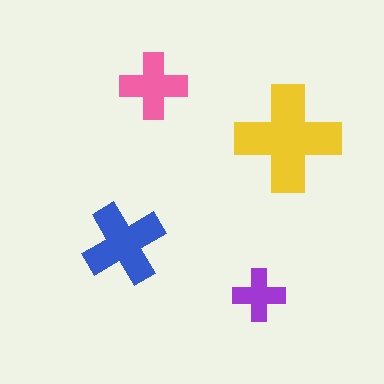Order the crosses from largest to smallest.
the yellow one, the blue one, the pink one, the purple one.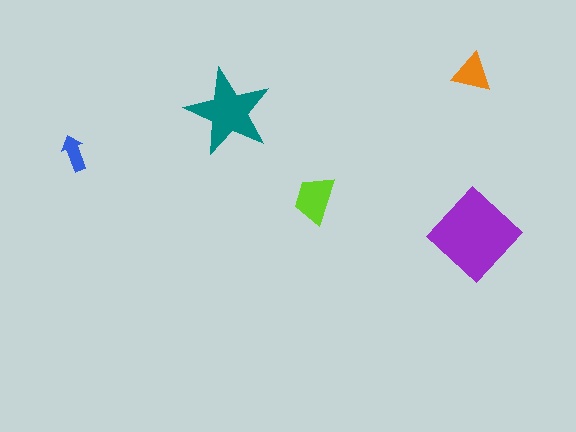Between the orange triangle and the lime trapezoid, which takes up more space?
The lime trapezoid.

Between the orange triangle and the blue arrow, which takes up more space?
The orange triangle.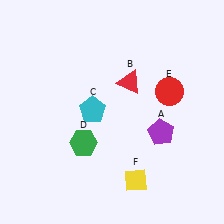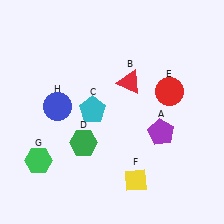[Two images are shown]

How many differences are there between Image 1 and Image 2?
There are 2 differences between the two images.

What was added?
A green hexagon (G), a blue circle (H) were added in Image 2.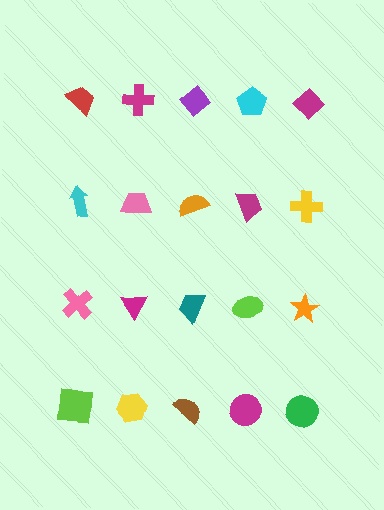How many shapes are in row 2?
5 shapes.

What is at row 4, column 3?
A brown semicircle.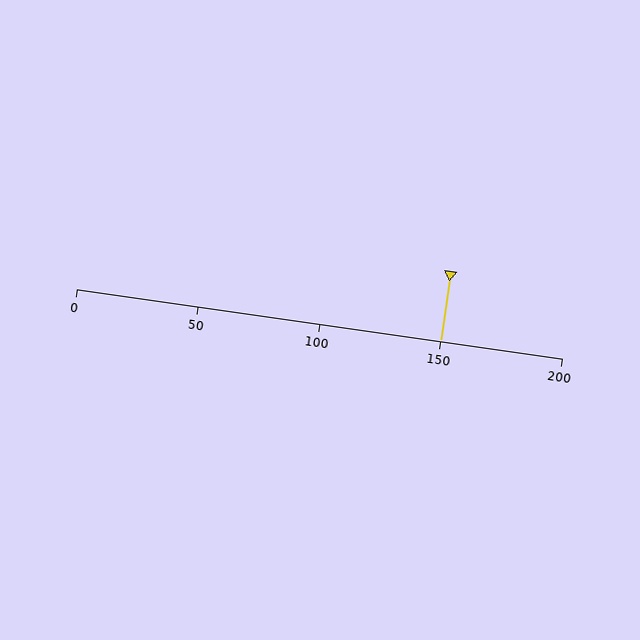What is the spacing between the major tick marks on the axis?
The major ticks are spaced 50 apart.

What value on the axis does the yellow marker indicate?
The marker indicates approximately 150.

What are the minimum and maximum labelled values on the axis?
The axis runs from 0 to 200.